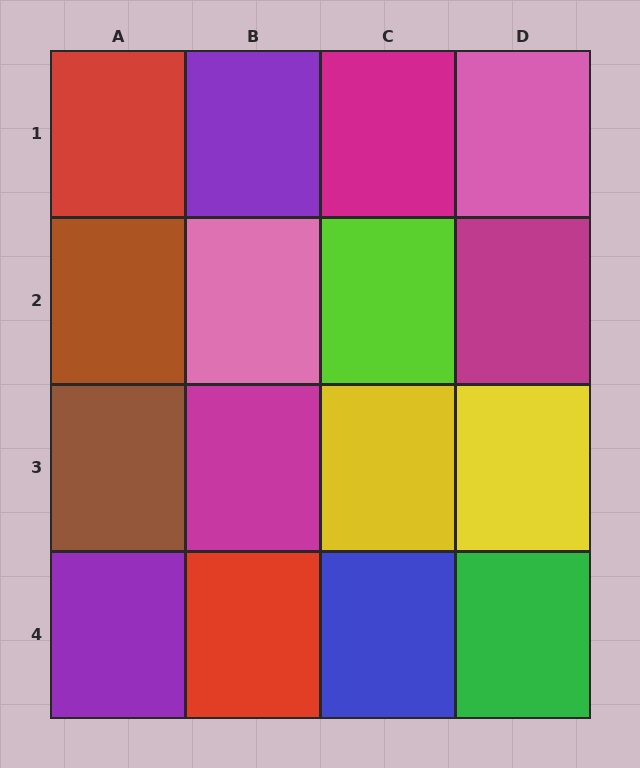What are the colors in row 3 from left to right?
Brown, magenta, yellow, yellow.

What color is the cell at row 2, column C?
Lime.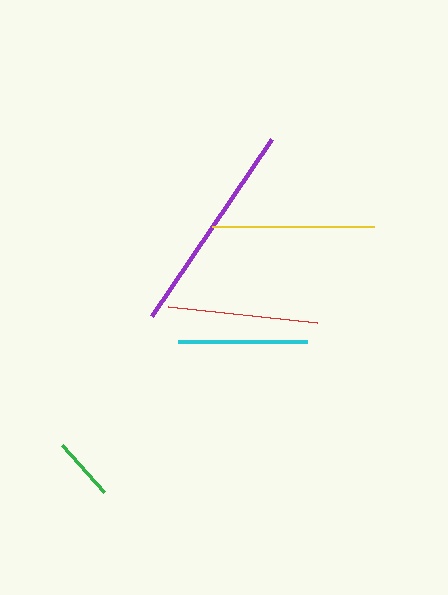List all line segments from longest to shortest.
From longest to shortest: purple, yellow, red, cyan, green.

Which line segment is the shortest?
The green line is the shortest at approximately 63 pixels.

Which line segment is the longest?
The purple line is the longest at approximately 214 pixels.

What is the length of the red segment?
The red segment is approximately 149 pixels long.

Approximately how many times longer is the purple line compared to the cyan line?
The purple line is approximately 1.7 times the length of the cyan line.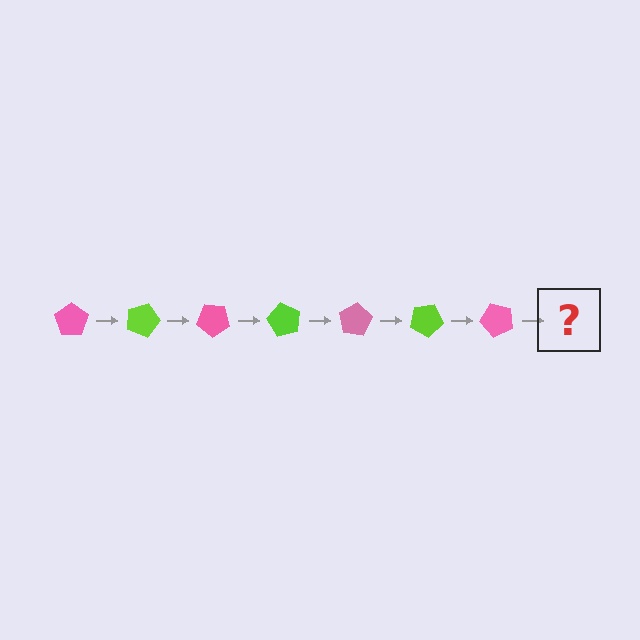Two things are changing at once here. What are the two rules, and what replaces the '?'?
The two rules are that it rotates 20 degrees each step and the color cycles through pink and lime. The '?' should be a lime pentagon, rotated 140 degrees from the start.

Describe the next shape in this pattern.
It should be a lime pentagon, rotated 140 degrees from the start.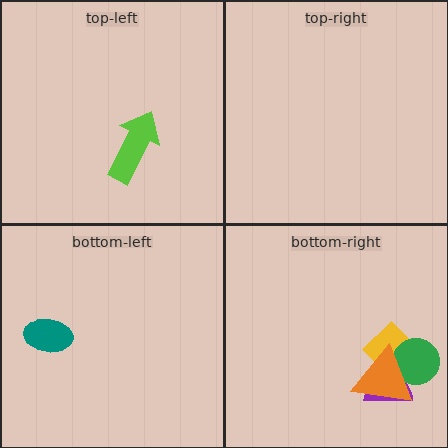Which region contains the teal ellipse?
The bottom-left region.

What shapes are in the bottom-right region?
The purple semicircle, the yellow diamond, the green circle, the orange triangle.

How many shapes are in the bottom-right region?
4.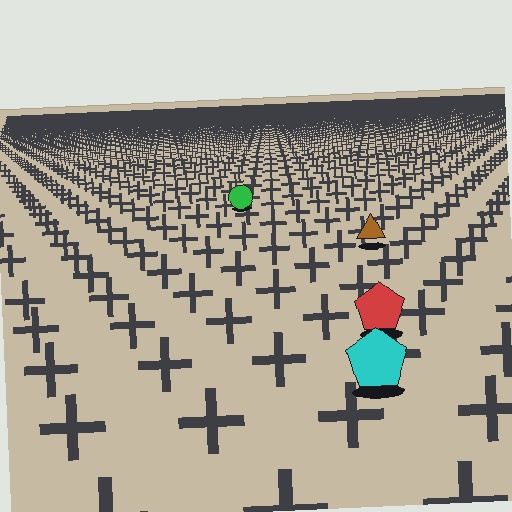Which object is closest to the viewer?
The cyan pentagon is closest. The texture marks near it are larger and more spread out.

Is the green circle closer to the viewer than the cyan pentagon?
No. The cyan pentagon is closer — you can tell from the texture gradient: the ground texture is coarser near it.